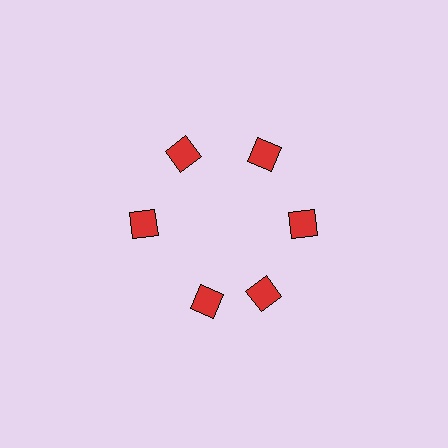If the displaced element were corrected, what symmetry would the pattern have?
It would have 6-fold rotational symmetry — the pattern would map onto itself every 60 degrees.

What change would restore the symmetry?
The symmetry would be restored by rotating it back into even spacing with its neighbors so that all 6 squares sit at equal angles and equal distance from the center.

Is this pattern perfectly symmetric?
No. The 6 red squares are arranged in a ring, but one element near the 7 o'clock position is rotated out of alignment along the ring, breaking the 6-fold rotational symmetry.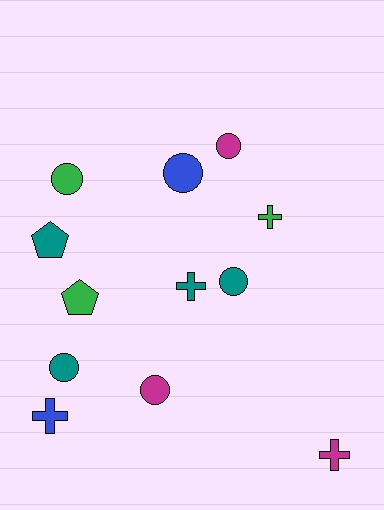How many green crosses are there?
There is 1 green cross.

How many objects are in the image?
There are 12 objects.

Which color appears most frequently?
Teal, with 4 objects.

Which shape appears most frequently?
Circle, with 6 objects.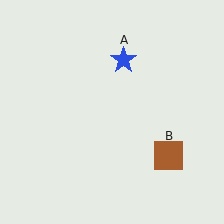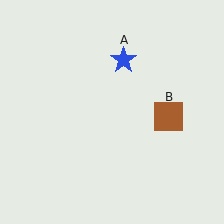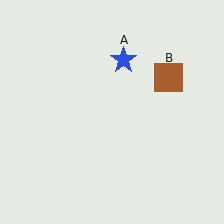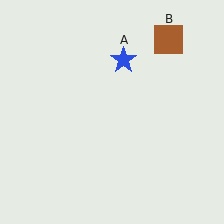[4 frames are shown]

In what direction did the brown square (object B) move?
The brown square (object B) moved up.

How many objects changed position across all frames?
1 object changed position: brown square (object B).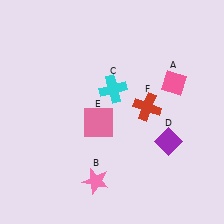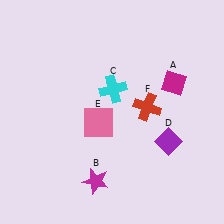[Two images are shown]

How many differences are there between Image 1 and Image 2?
There are 2 differences between the two images.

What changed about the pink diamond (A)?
In Image 1, A is pink. In Image 2, it changed to magenta.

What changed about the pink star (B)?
In Image 1, B is pink. In Image 2, it changed to magenta.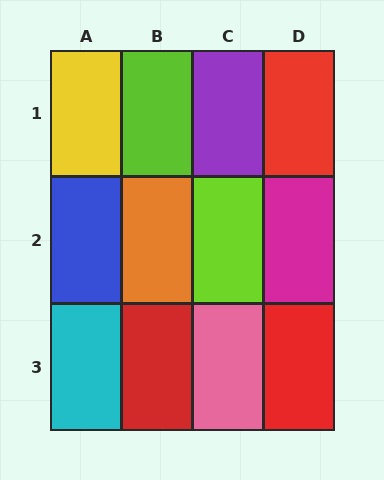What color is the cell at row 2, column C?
Lime.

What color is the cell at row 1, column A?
Yellow.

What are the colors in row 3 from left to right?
Cyan, red, pink, red.